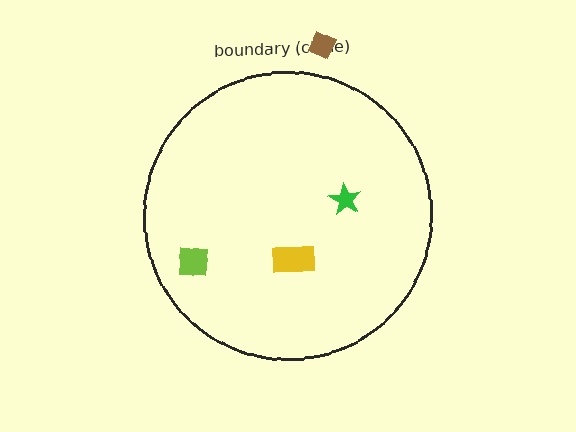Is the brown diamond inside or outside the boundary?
Outside.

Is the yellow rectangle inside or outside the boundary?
Inside.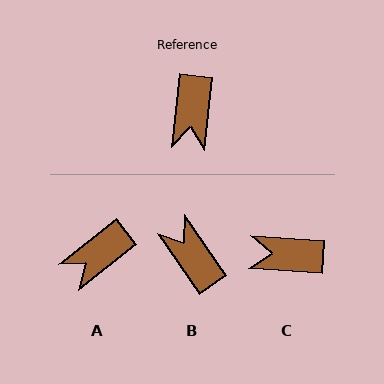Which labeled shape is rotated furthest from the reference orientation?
B, about 138 degrees away.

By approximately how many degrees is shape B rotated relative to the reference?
Approximately 138 degrees clockwise.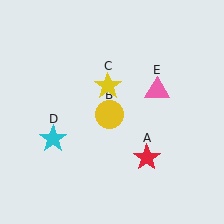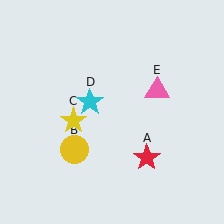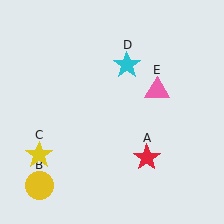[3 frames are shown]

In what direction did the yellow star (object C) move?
The yellow star (object C) moved down and to the left.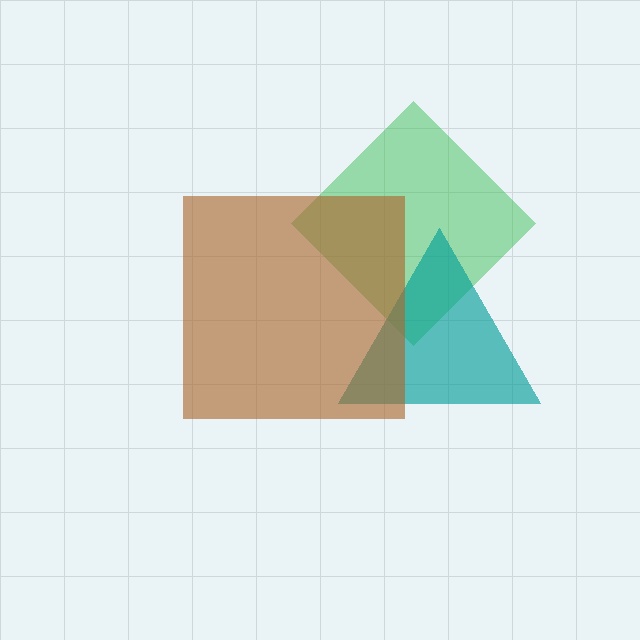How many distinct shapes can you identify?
There are 3 distinct shapes: a green diamond, a teal triangle, a brown square.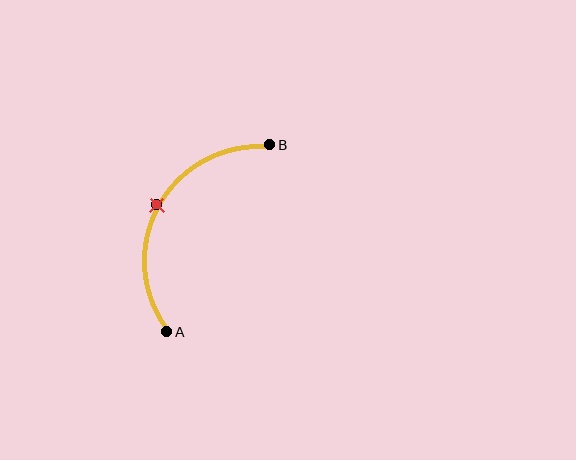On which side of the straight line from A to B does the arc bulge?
The arc bulges to the left of the straight line connecting A and B.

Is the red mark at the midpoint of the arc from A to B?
Yes. The red mark lies on the arc at equal arc-length from both A and B — it is the arc midpoint.